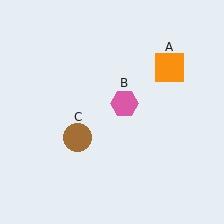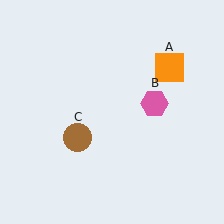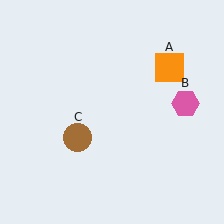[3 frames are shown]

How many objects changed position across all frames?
1 object changed position: pink hexagon (object B).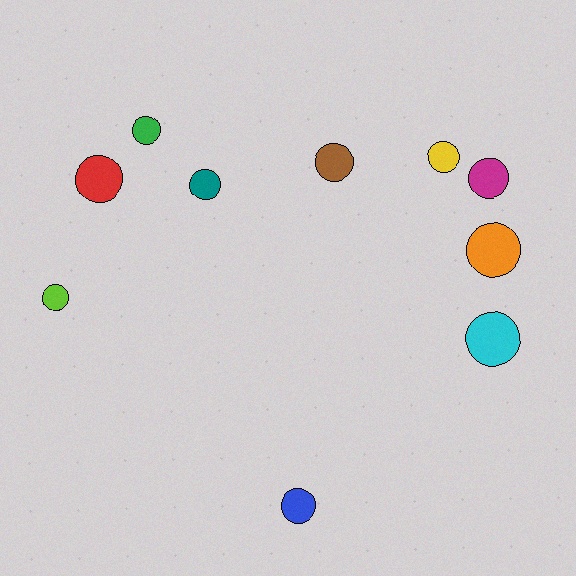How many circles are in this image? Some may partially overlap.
There are 10 circles.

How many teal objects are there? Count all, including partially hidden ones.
There is 1 teal object.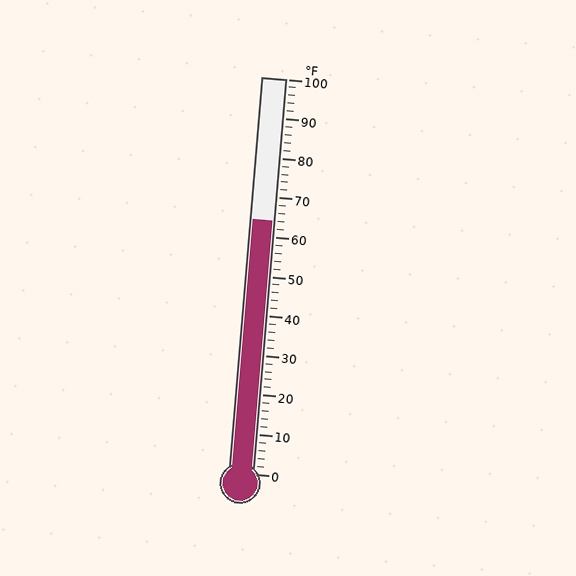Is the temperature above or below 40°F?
The temperature is above 40°F.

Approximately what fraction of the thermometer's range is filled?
The thermometer is filled to approximately 65% of its range.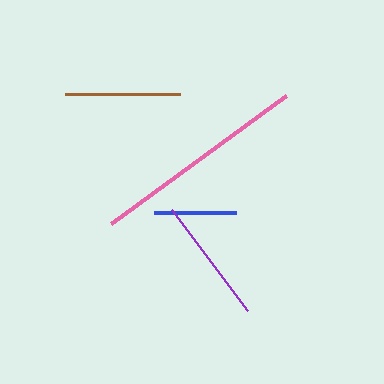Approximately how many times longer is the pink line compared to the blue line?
The pink line is approximately 2.7 times the length of the blue line.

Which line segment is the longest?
The pink line is the longest at approximately 216 pixels.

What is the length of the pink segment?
The pink segment is approximately 216 pixels long.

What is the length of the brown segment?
The brown segment is approximately 115 pixels long.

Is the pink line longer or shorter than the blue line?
The pink line is longer than the blue line.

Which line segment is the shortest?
The blue line is the shortest at approximately 82 pixels.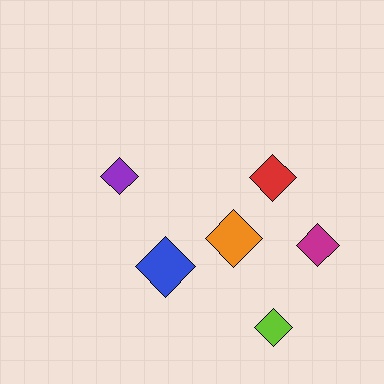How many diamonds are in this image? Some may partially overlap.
There are 6 diamonds.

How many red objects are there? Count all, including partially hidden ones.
There is 1 red object.